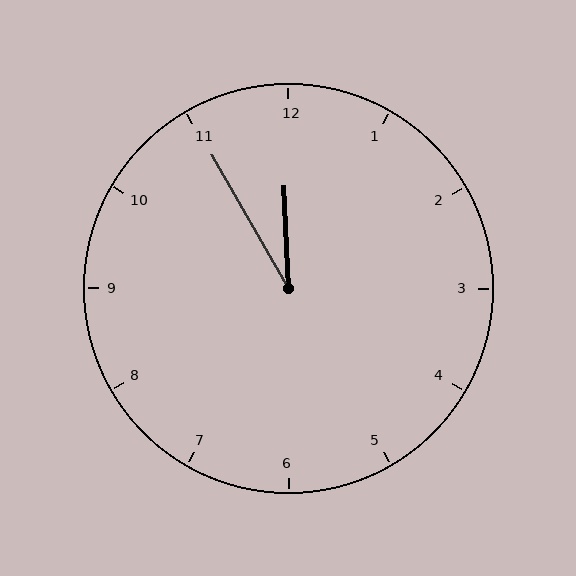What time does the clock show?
11:55.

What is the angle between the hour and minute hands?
Approximately 28 degrees.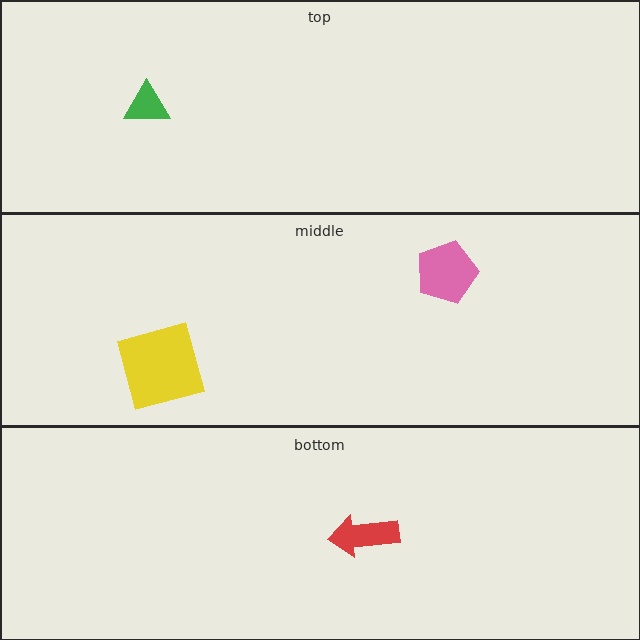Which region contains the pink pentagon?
The middle region.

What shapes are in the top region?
The green triangle.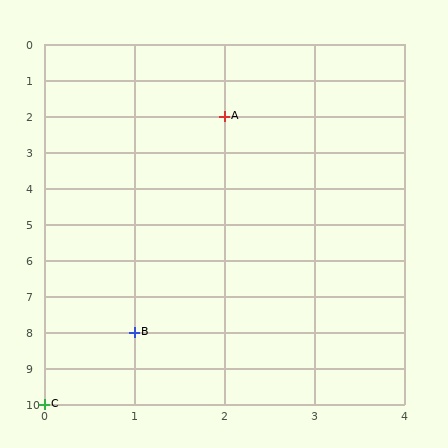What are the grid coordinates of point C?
Point C is at grid coordinates (0, 10).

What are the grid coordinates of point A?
Point A is at grid coordinates (2, 2).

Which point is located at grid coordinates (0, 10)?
Point C is at (0, 10).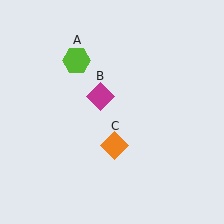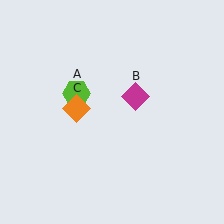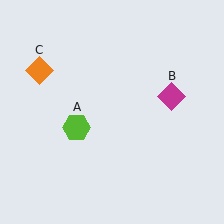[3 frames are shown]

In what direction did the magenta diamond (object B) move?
The magenta diamond (object B) moved right.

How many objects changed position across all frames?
3 objects changed position: lime hexagon (object A), magenta diamond (object B), orange diamond (object C).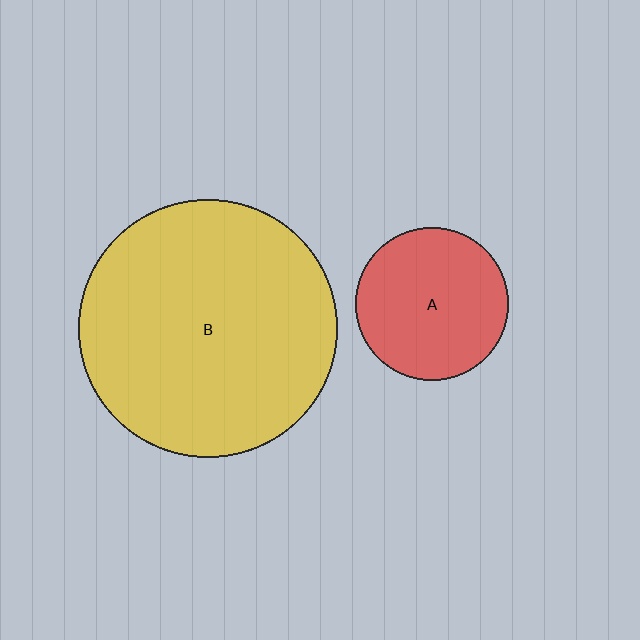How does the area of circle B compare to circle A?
Approximately 2.8 times.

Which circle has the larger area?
Circle B (yellow).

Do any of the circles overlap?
No, none of the circles overlap.